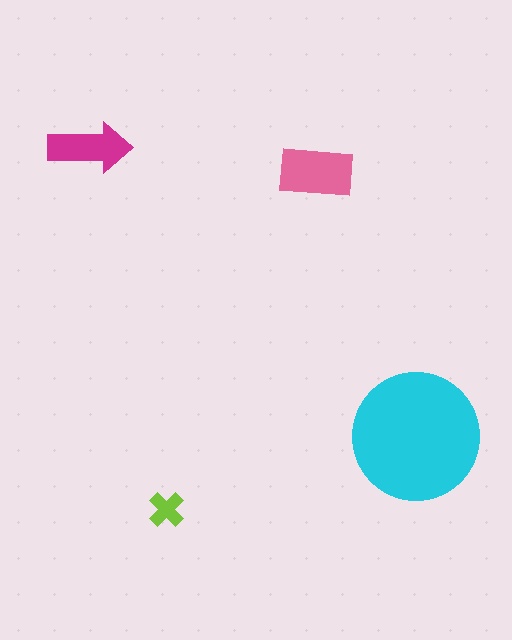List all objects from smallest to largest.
The lime cross, the magenta arrow, the pink rectangle, the cyan circle.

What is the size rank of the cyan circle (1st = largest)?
1st.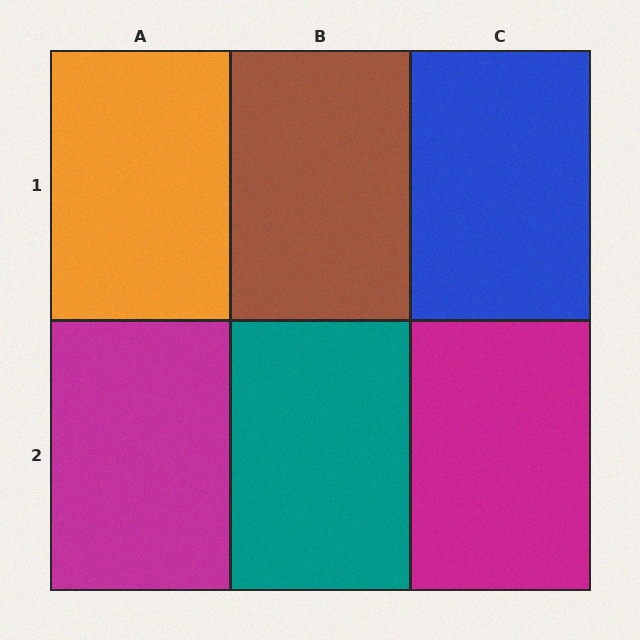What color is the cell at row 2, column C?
Magenta.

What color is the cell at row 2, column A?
Magenta.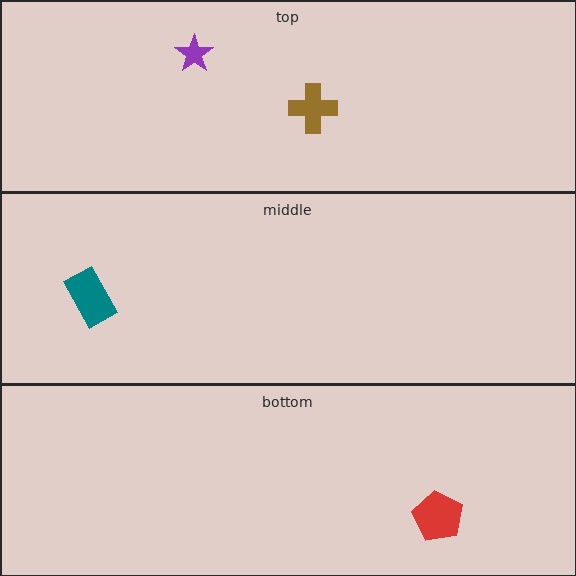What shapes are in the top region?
The brown cross, the purple star.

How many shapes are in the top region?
2.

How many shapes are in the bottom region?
1.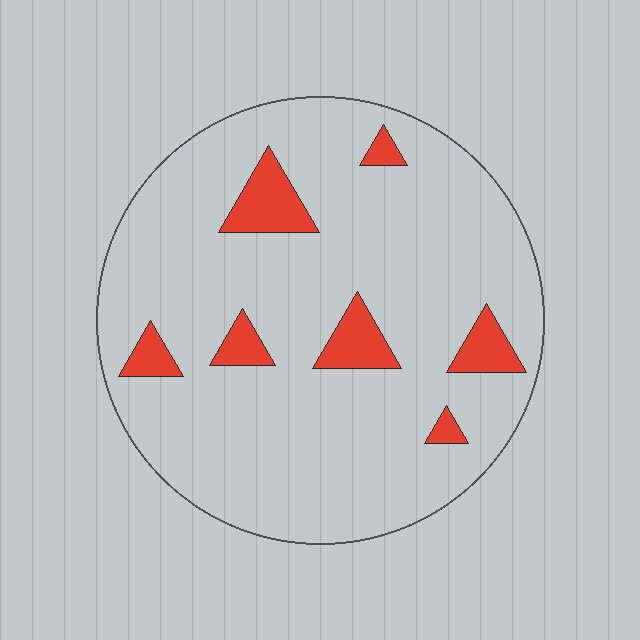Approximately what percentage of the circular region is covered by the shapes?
Approximately 10%.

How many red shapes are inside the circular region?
7.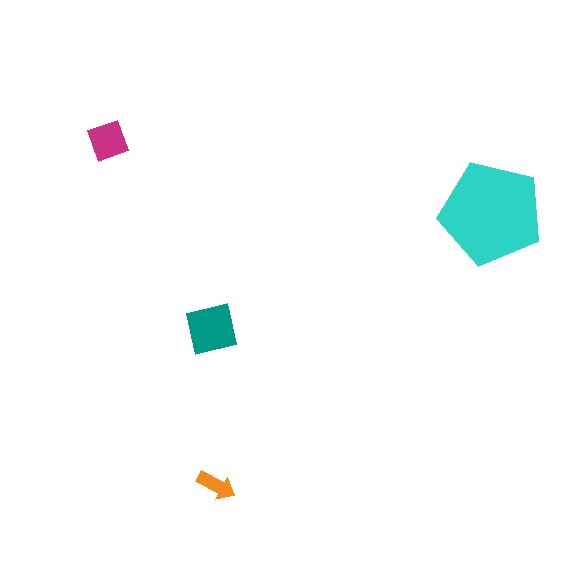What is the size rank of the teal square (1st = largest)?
2nd.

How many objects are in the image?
There are 4 objects in the image.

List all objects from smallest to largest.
The orange arrow, the magenta square, the teal square, the cyan pentagon.